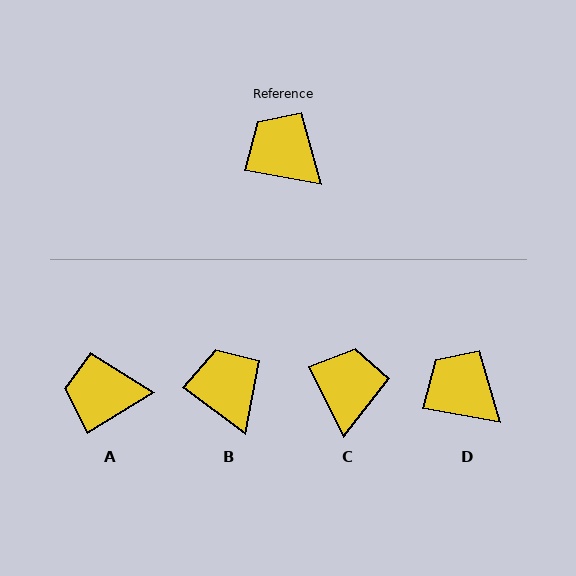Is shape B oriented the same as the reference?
No, it is off by about 26 degrees.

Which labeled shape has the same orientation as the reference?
D.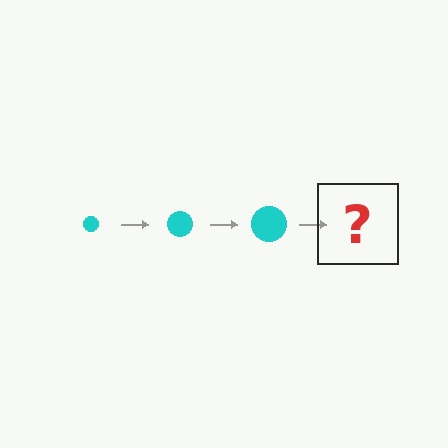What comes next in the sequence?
The next element should be a cyan circle, larger than the previous one.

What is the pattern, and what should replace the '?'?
The pattern is that the circle gets progressively larger each step. The '?' should be a cyan circle, larger than the previous one.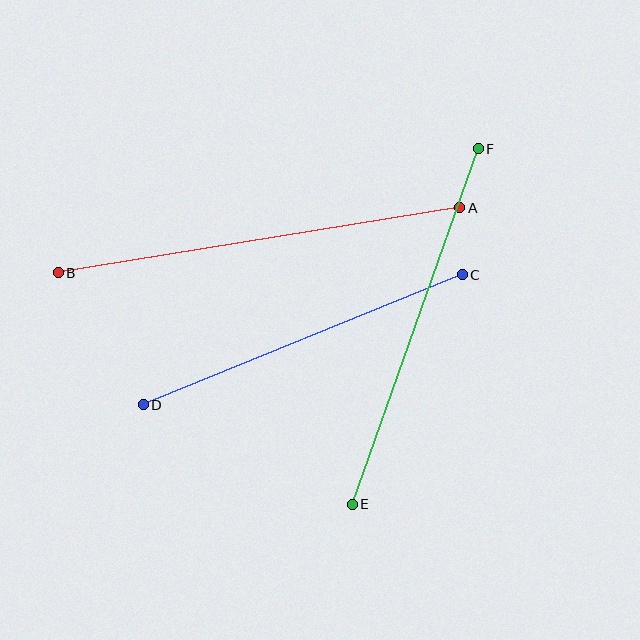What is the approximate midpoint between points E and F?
The midpoint is at approximately (415, 326) pixels.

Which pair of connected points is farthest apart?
Points A and B are farthest apart.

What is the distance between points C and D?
The distance is approximately 345 pixels.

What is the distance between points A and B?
The distance is approximately 407 pixels.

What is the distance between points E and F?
The distance is approximately 377 pixels.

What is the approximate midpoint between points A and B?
The midpoint is at approximately (259, 240) pixels.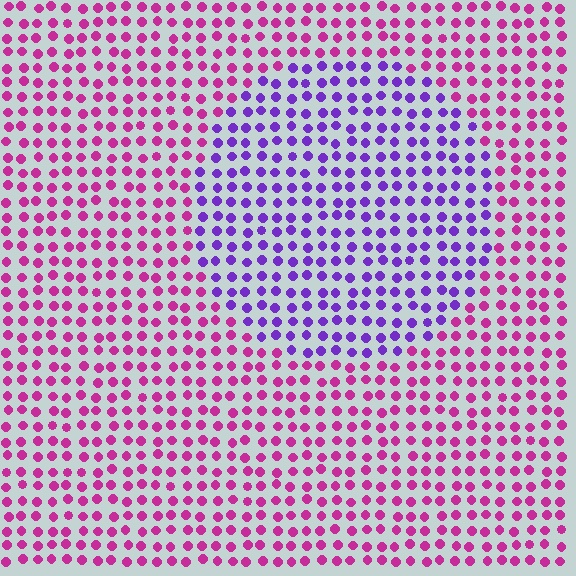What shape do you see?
I see a circle.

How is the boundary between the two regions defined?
The boundary is defined purely by a slight shift in hue (about 49 degrees). Spacing, size, and orientation are identical on both sides.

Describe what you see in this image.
The image is filled with small magenta elements in a uniform arrangement. A circle-shaped region is visible where the elements are tinted to a slightly different hue, forming a subtle color boundary.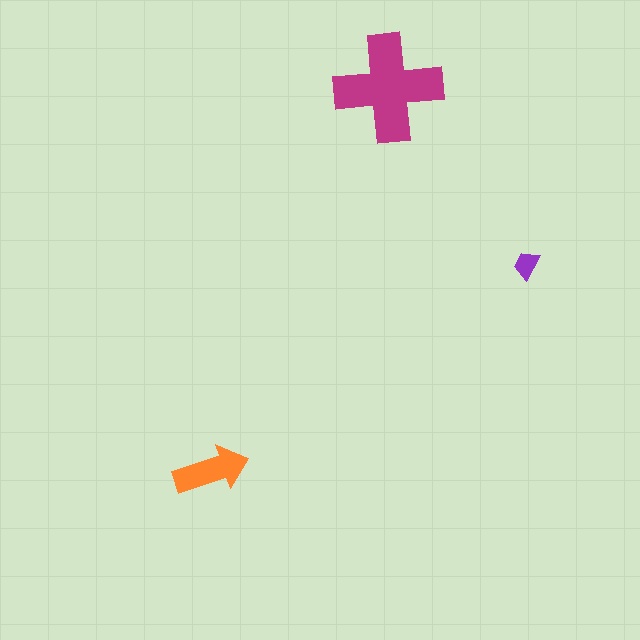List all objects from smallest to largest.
The purple trapezoid, the orange arrow, the magenta cross.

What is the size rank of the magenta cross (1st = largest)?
1st.